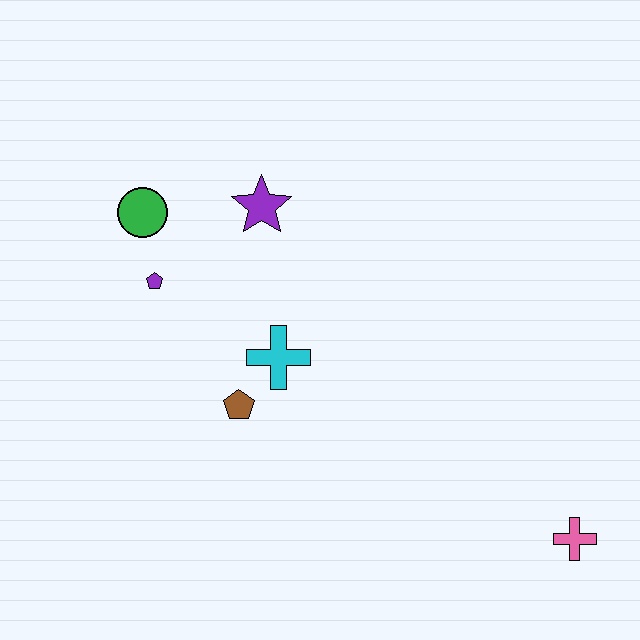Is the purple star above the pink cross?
Yes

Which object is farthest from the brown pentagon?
The pink cross is farthest from the brown pentagon.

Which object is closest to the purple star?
The green circle is closest to the purple star.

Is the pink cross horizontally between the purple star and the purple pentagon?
No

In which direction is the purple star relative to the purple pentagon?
The purple star is to the right of the purple pentagon.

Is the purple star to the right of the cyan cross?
No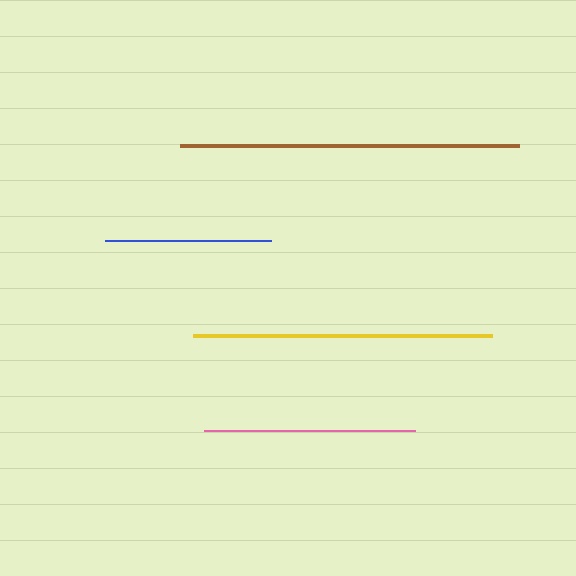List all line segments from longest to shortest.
From longest to shortest: brown, yellow, pink, blue.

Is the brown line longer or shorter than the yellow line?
The brown line is longer than the yellow line.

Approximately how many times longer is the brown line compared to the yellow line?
The brown line is approximately 1.1 times the length of the yellow line.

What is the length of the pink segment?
The pink segment is approximately 211 pixels long.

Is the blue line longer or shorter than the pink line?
The pink line is longer than the blue line.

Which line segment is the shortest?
The blue line is the shortest at approximately 165 pixels.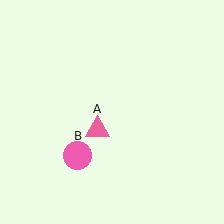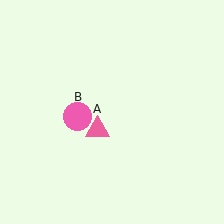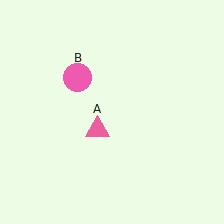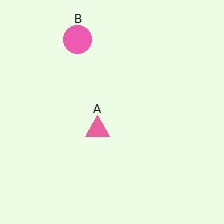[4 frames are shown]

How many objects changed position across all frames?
1 object changed position: pink circle (object B).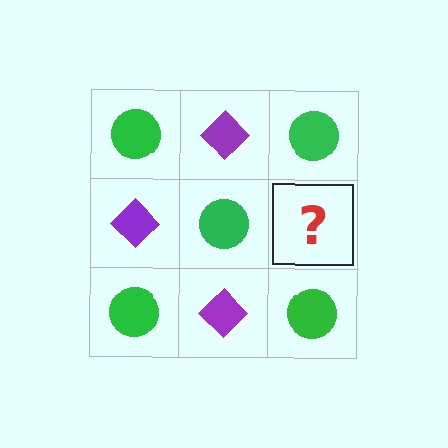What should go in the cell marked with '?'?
The missing cell should contain a purple diamond.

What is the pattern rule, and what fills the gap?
The rule is that it alternates green circle and purple diamond in a checkerboard pattern. The gap should be filled with a purple diamond.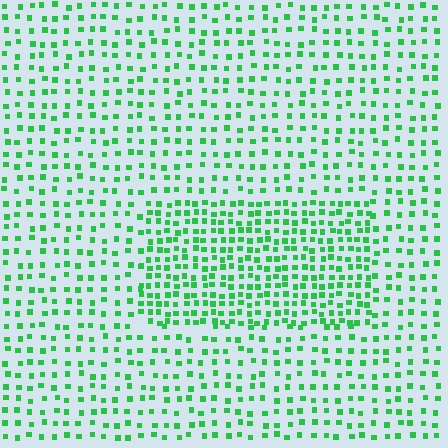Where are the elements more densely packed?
The elements are more densely packed inside the rectangle boundary.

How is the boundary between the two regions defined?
The boundary is defined by a change in element density (approximately 1.8x ratio). All elements are the same color, size, and shape.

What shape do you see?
I see a rectangle.